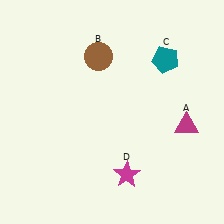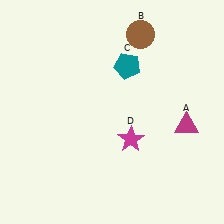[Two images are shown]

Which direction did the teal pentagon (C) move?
The teal pentagon (C) moved left.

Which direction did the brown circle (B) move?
The brown circle (B) moved right.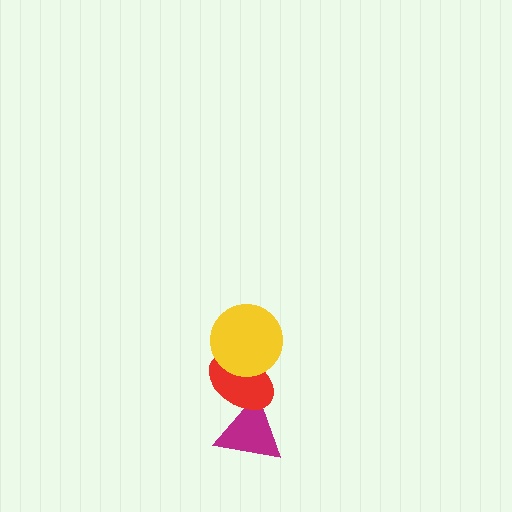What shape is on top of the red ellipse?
The yellow circle is on top of the red ellipse.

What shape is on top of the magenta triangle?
The red ellipse is on top of the magenta triangle.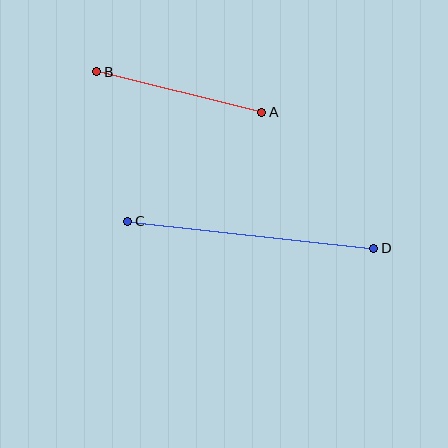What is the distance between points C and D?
The distance is approximately 248 pixels.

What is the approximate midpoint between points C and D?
The midpoint is at approximately (251, 235) pixels.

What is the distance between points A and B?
The distance is approximately 170 pixels.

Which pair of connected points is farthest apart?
Points C and D are farthest apart.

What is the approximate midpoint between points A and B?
The midpoint is at approximately (179, 92) pixels.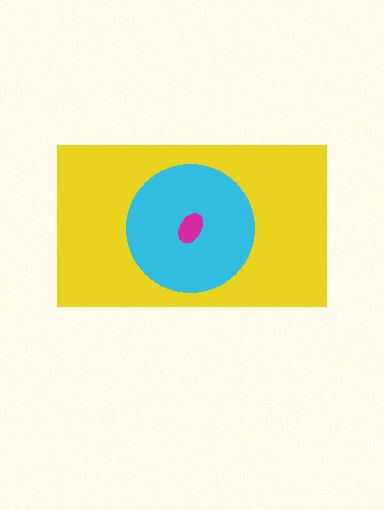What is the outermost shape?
The yellow rectangle.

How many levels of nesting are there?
3.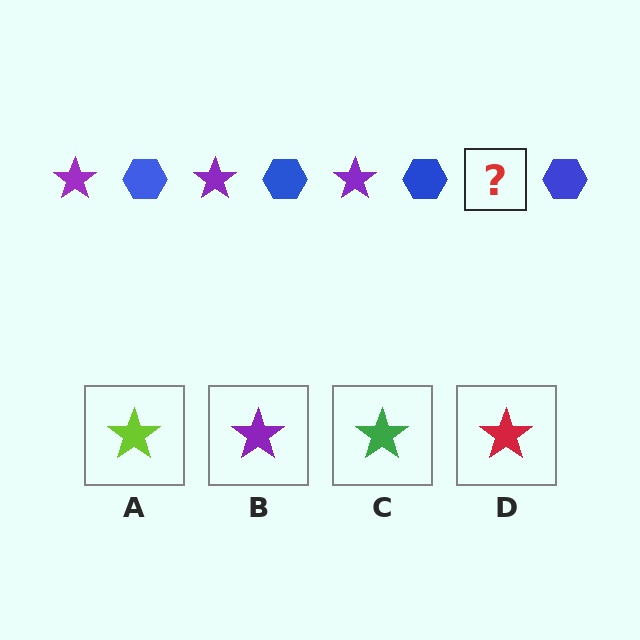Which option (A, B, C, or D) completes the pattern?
B.